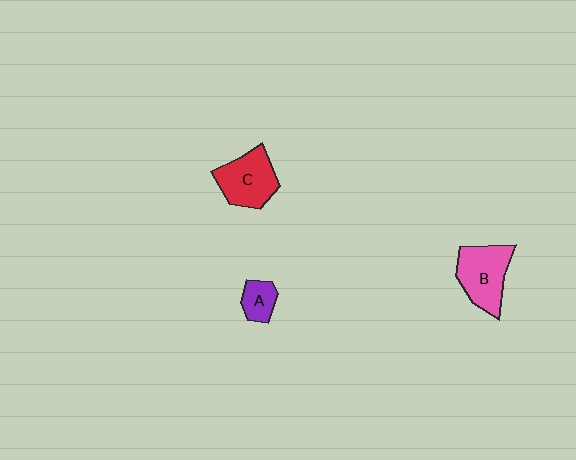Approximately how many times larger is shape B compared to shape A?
Approximately 2.3 times.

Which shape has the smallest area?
Shape A (purple).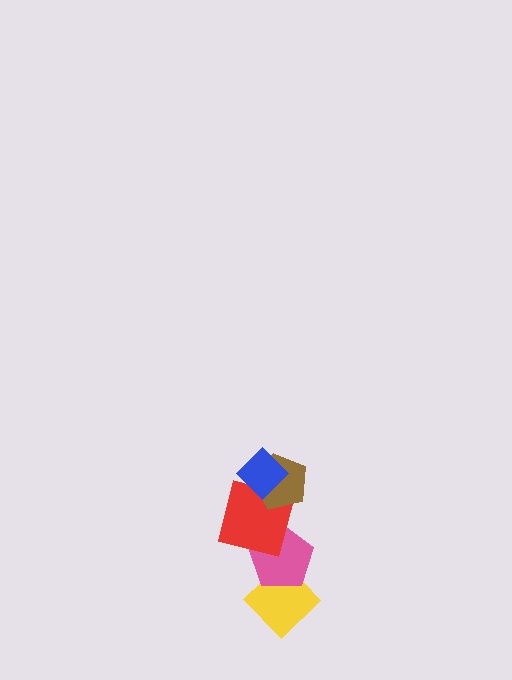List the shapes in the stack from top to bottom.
From top to bottom: the blue diamond, the brown pentagon, the red square, the pink pentagon, the yellow diamond.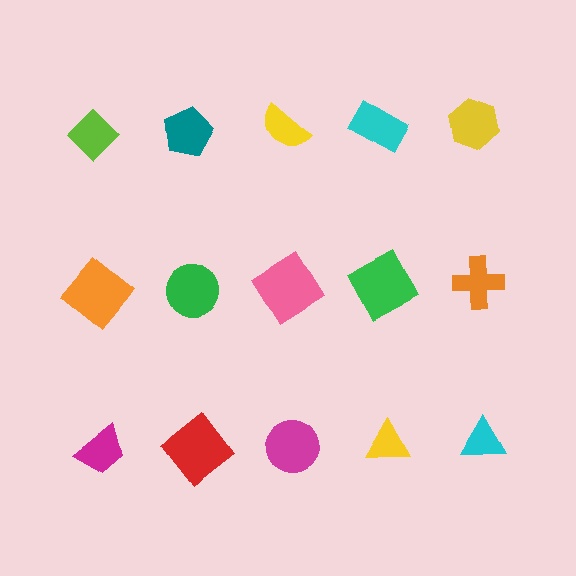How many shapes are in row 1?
5 shapes.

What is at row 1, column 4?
A cyan rectangle.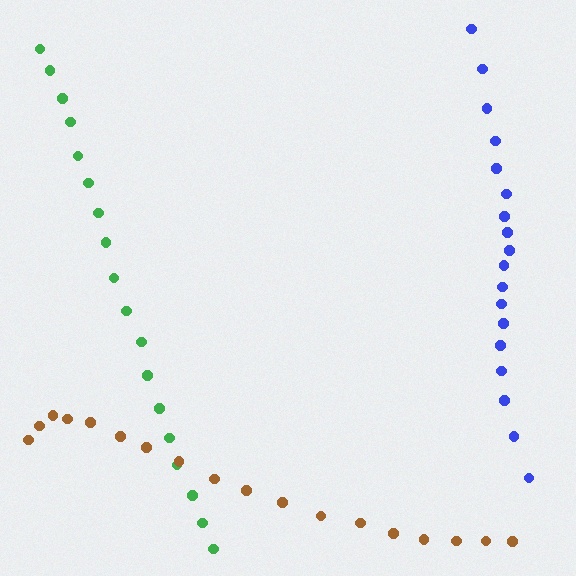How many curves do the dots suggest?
There are 3 distinct paths.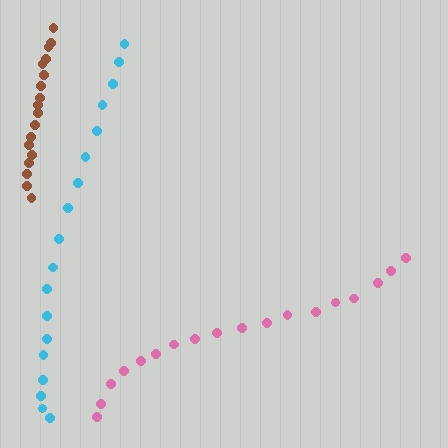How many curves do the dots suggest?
There are 3 distinct paths.